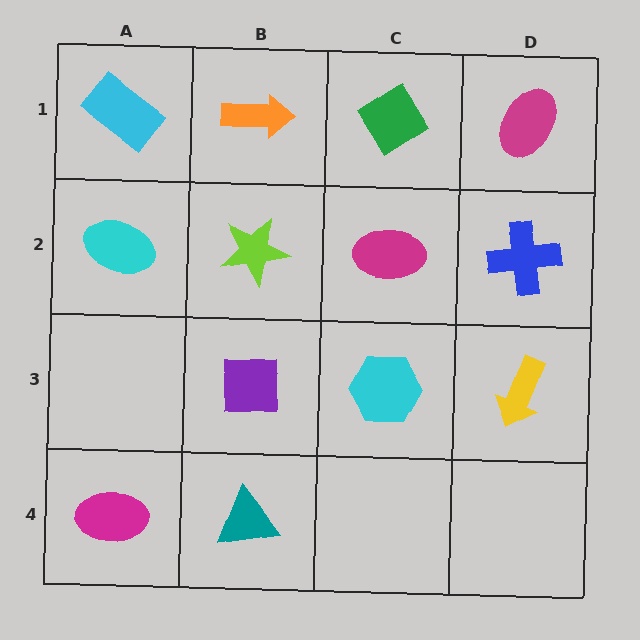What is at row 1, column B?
An orange arrow.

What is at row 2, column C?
A magenta ellipse.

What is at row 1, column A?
A cyan rectangle.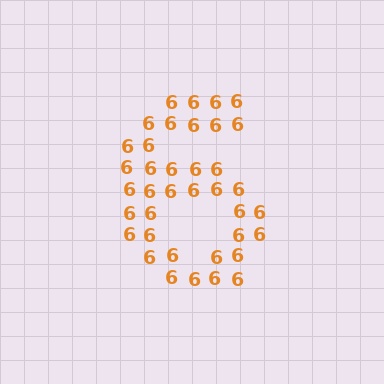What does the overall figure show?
The overall figure shows the digit 6.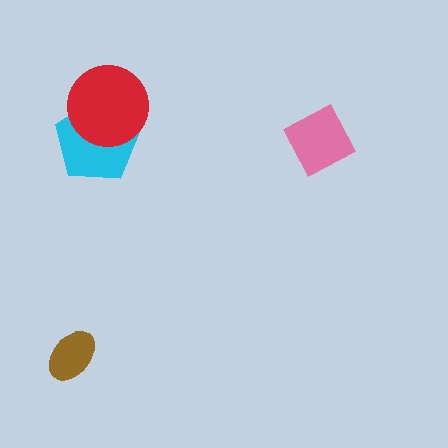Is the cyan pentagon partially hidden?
Yes, it is partially covered by another shape.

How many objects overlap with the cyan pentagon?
1 object overlaps with the cyan pentagon.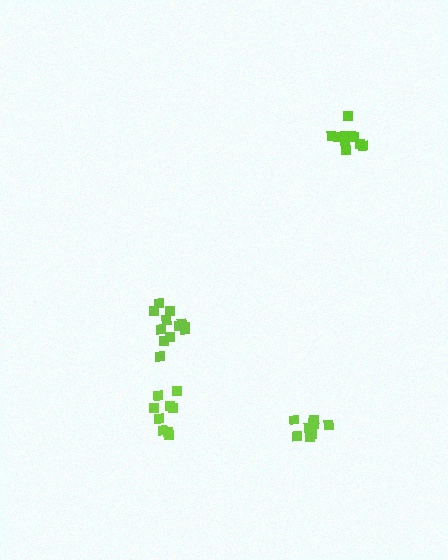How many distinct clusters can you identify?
There are 4 distinct clusters.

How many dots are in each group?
Group 1: 9 dots, Group 2: 12 dots, Group 3: 11 dots, Group 4: 9 dots (41 total).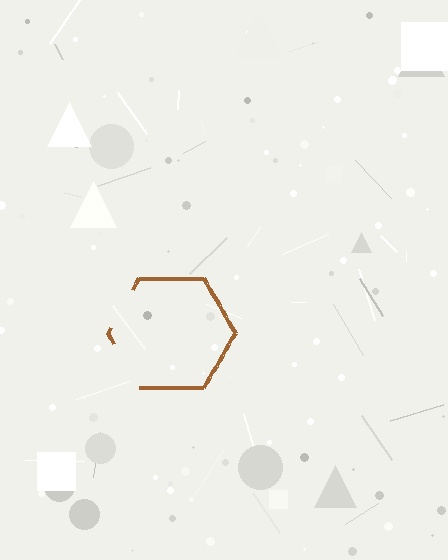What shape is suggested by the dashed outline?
The dashed outline suggests a hexagon.